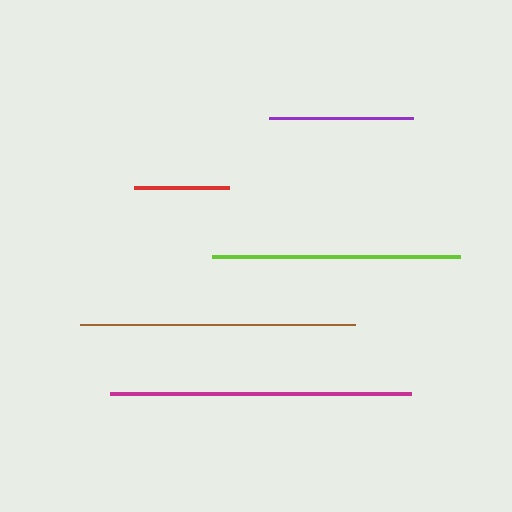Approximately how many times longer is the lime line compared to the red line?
The lime line is approximately 2.6 times the length of the red line.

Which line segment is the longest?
The magenta line is the longest at approximately 301 pixels.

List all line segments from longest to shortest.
From longest to shortest: magenta, brown, lime, purple, red.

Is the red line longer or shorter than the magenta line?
The magenta line is longer than the red line.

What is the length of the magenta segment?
The magenta segment is approximately 301 pixels long.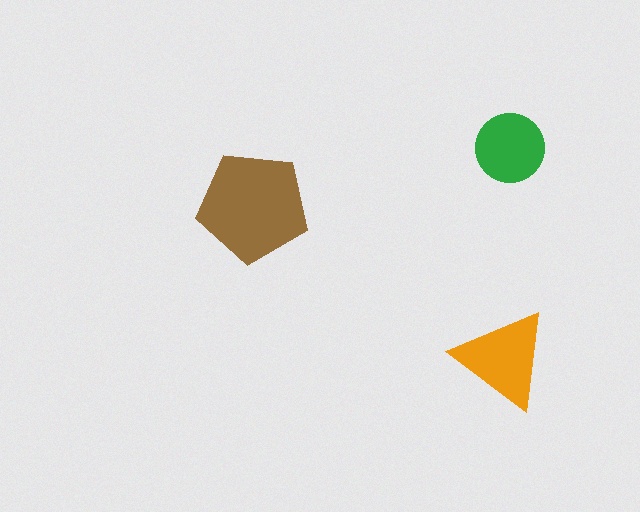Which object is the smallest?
The green circle.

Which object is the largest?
The brown pentagon.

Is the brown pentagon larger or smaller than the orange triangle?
Larger.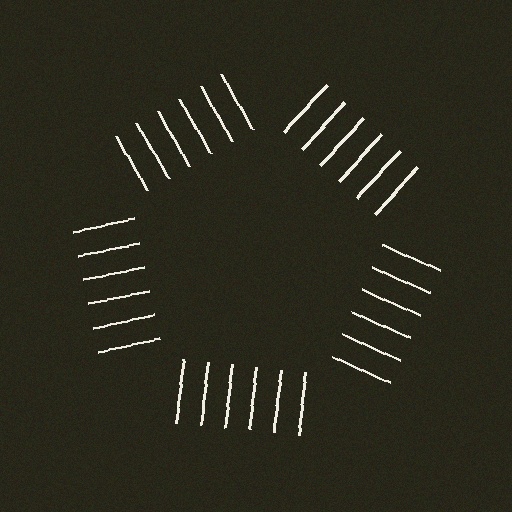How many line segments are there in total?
30 — 6 along each of the 5 edges.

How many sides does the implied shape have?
5 sides — the line-ends trace a pentagon.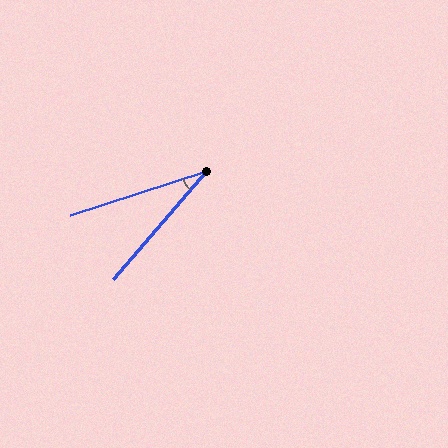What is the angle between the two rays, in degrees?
Approximately 31 degrees.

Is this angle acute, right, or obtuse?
It is acute.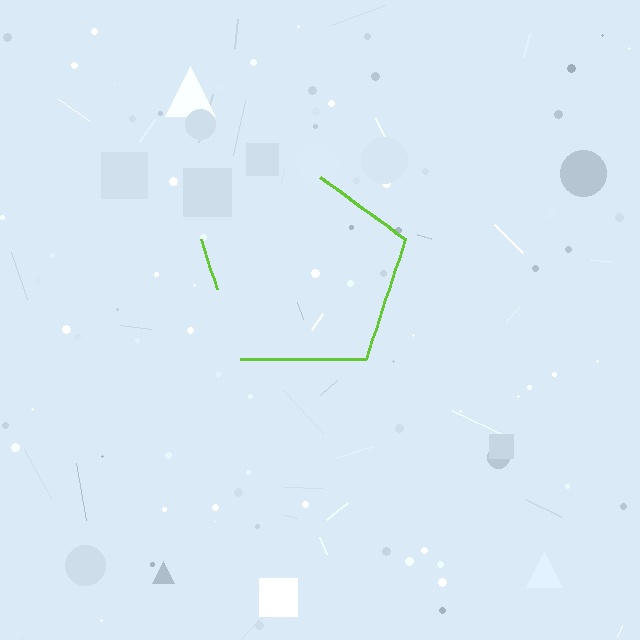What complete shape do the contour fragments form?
The contour fragments form a pentagon.